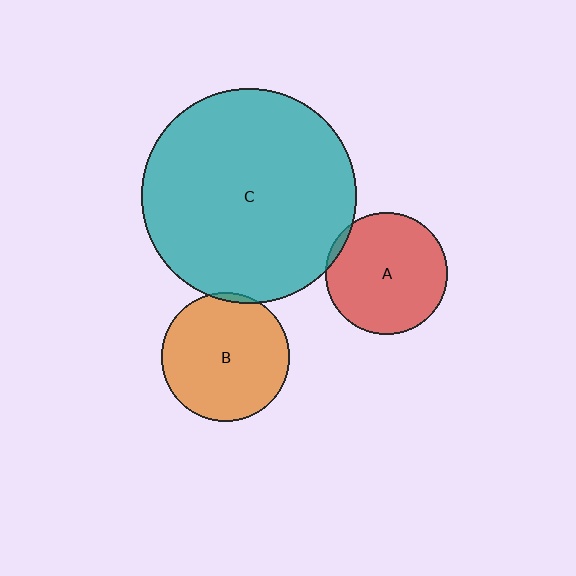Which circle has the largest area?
Circle C (teal).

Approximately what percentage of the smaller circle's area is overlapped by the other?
Approximately 5%.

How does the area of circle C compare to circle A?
Approximately 3.1 times.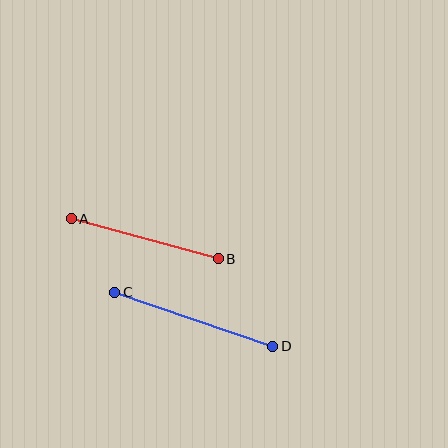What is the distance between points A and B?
The distance is approximately 153 pixels.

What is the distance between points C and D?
The distance is approximately 167 pixels.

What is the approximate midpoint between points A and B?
The midpoint is at approximately (145, 239) pixels.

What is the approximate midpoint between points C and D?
The midpoint is at approximately (194, 319) pixels.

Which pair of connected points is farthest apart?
Points C and D are farthest apart.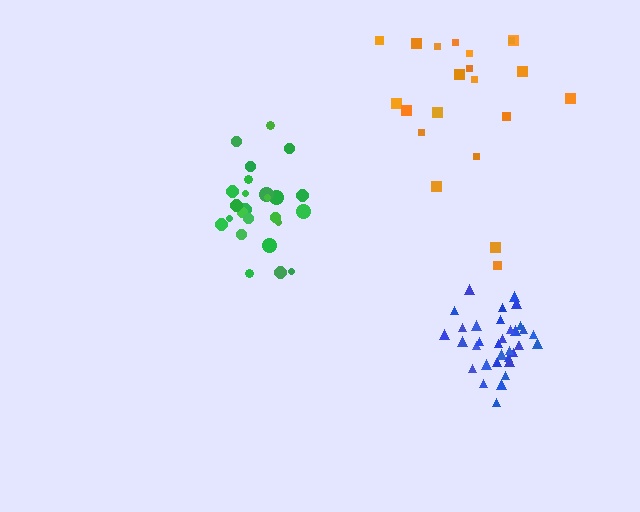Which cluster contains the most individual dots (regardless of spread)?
Blue (35).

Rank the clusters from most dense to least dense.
blue, green, orange.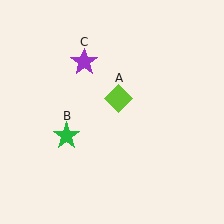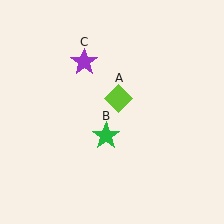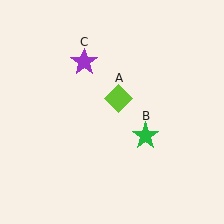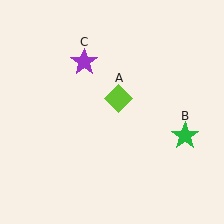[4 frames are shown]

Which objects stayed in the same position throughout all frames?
Lime diamond (object A) and purple star (object C) remained stationary.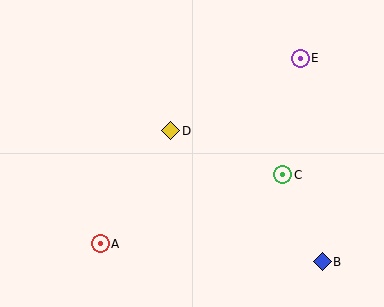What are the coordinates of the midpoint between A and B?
The midpoint between A and B is at (211, 253).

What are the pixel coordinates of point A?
Point A is at (100, 244).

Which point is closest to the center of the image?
Point D at (171, 131) is closest to the center.